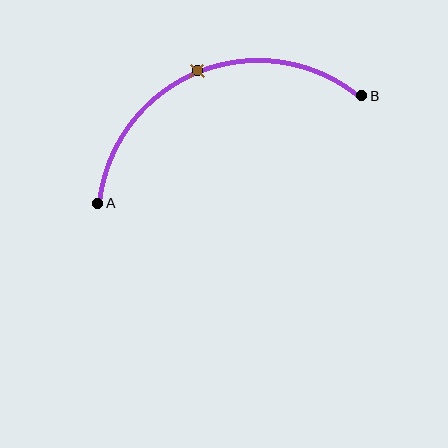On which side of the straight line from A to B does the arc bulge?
The arc bulges above the straight line connecting A and B.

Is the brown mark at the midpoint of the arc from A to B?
Yes. The brown mark lies on the arc at equal arc-length from both A and B — it is the arc midpoint.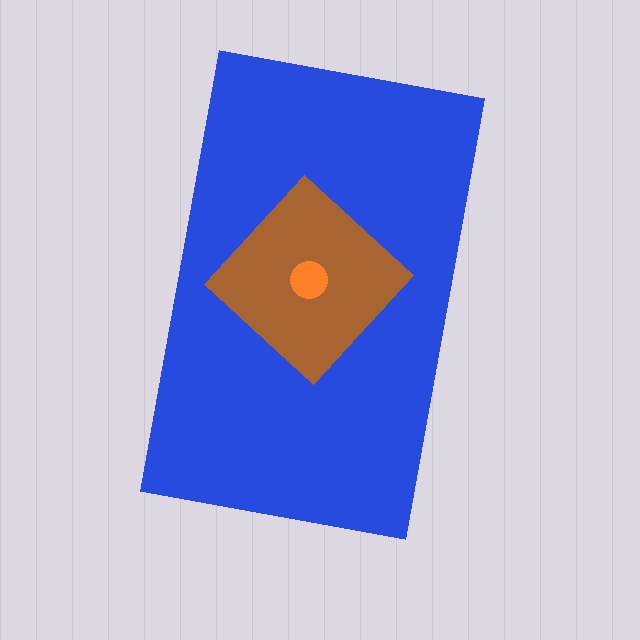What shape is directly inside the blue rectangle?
The brown diamond.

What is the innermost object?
The orange circle.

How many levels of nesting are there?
3.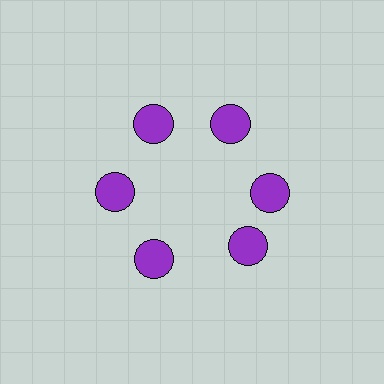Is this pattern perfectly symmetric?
No. The 6 purple circles are arranged in a ring, but one element near the 5 o'clock position is rotated out of alignment along the ring, breaking the 6-fold rotational symmetry.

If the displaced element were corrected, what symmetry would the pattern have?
It would have 6-fold rotational symmetry — the pattern would map onto itself every 60 degrees.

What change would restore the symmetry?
The symmetry would be restored by rotating it back into even spacing with its neighbors so that all 6 circles sit at equal angles and equal distance from the center.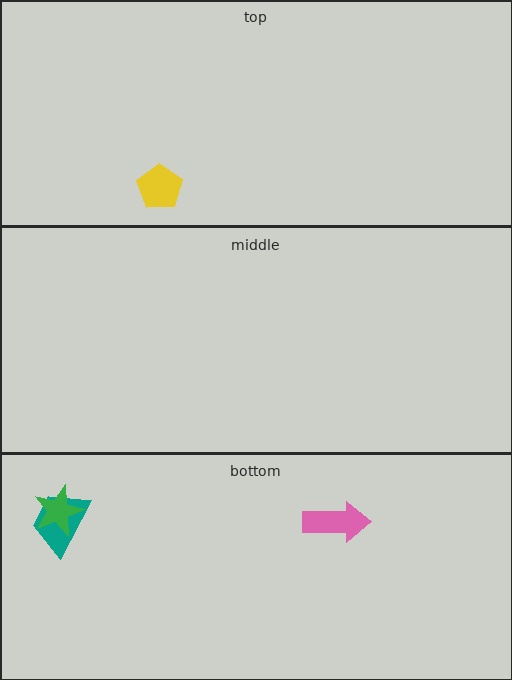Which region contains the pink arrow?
The bottom region.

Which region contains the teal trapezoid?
The bottom region.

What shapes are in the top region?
The yellow pentagon.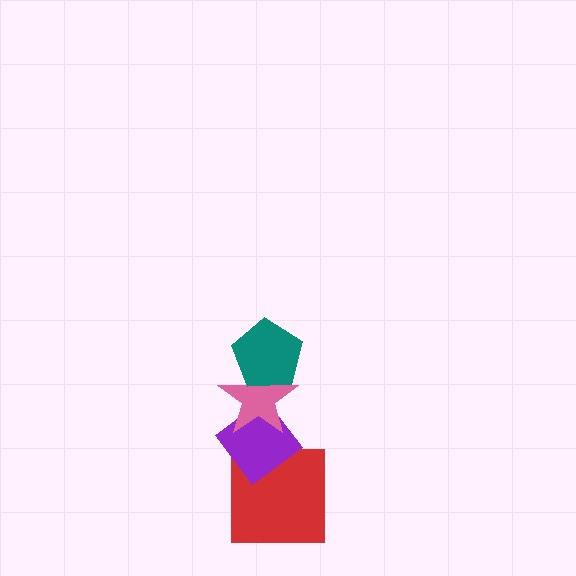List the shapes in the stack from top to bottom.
From top to bottom: the teal pentagon, the pink star, the purple diamond, the red square.